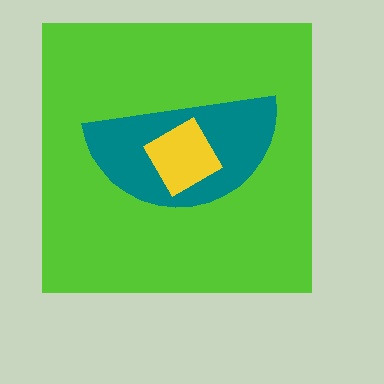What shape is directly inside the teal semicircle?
The yellow diamond.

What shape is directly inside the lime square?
The teal semicircle.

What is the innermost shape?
The yellow diamond.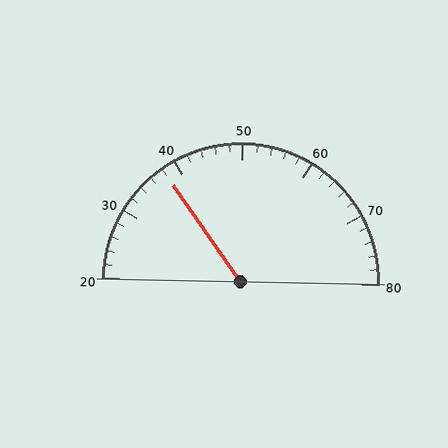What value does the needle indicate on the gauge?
The needle indicates approximately 38.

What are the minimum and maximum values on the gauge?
The gauge ranges from 20 to 80.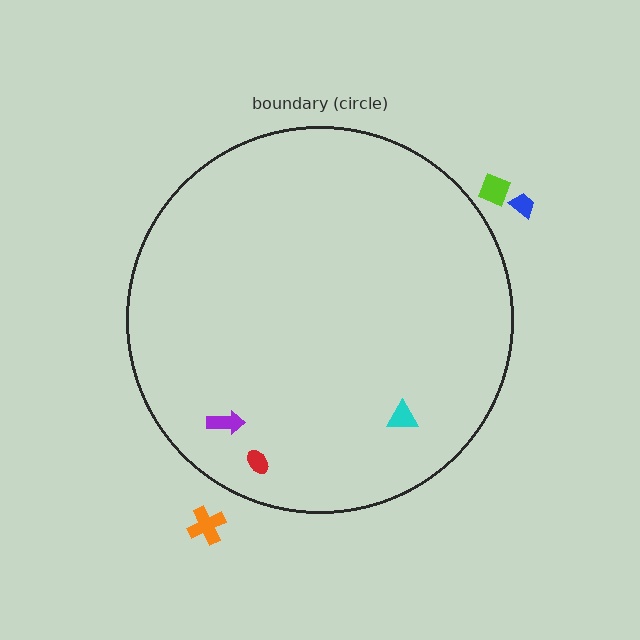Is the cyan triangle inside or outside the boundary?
Inside.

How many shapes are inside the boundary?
3 inside, 3 outside.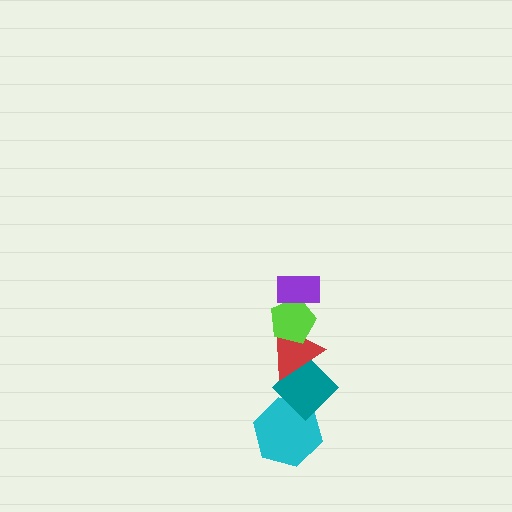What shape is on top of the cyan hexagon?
The teal diamond is on top of the cyan hexagon.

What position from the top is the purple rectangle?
The purple rectangle is 1st from the top.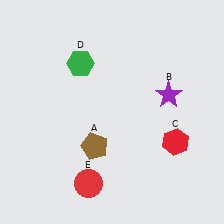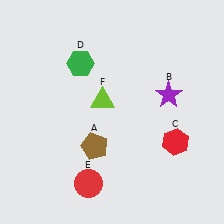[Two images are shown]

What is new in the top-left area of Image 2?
A lime triangle (F) was added in the top-left area of Image 2.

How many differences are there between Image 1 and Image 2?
There is 1 difference between the two images.